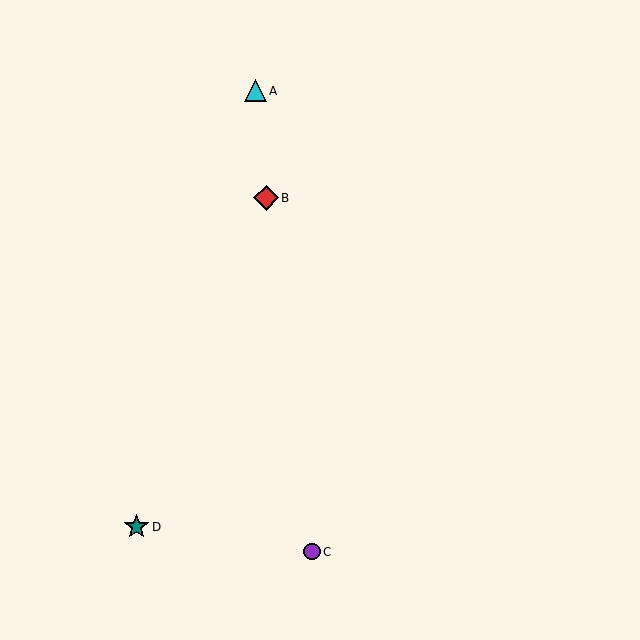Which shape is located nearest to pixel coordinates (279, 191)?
The red diamond (labeled B) at (266, 198) is nearest to that location.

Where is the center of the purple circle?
The center of the purple circle is at (312, 552).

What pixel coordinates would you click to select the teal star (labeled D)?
Click at (137, 527) to select the teal star D.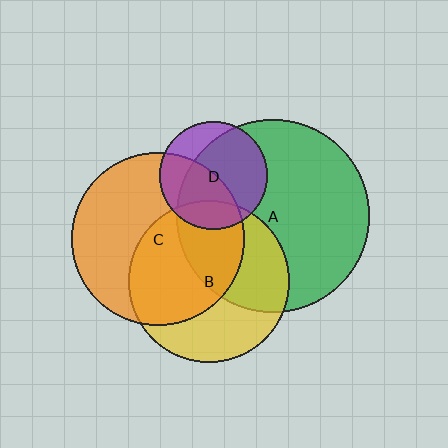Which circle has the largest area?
Circle A (green).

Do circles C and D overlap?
Yes.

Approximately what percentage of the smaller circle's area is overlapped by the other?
Approximately 45%.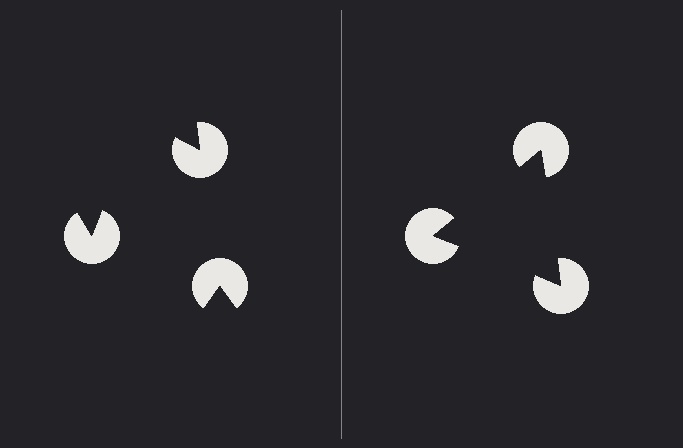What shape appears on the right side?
An illusory triangle.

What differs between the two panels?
The pac-man discs are positioned identically on both sides; only the wedge orientations differ. On the right they align to a triangle; on the left they are misaligned.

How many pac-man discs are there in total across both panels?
6 — 3 on each side.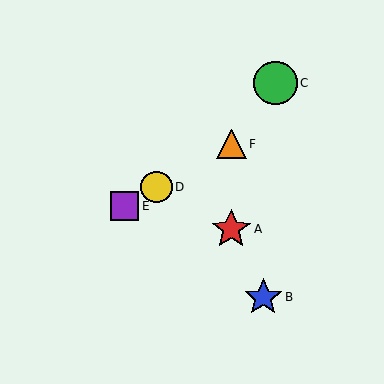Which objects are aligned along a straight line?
Objects D, E, F are aligned along a straight line.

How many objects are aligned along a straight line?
3 objects (D, E, F) are aligned along a straight line.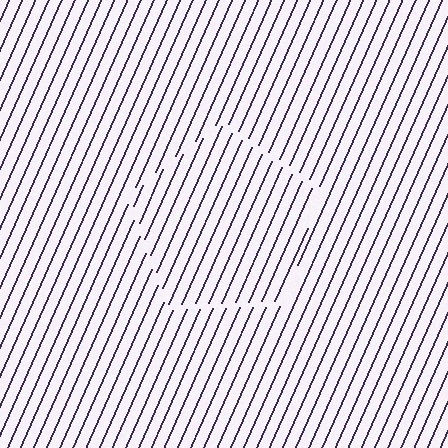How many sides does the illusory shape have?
5 sides — the line-ends trace a pentagon.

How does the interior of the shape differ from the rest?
The interior of the shape contains the same grating, shifted by half a period — the contour is defined by the phase discontinuity where line-ends from the inner and outer gratings abut.